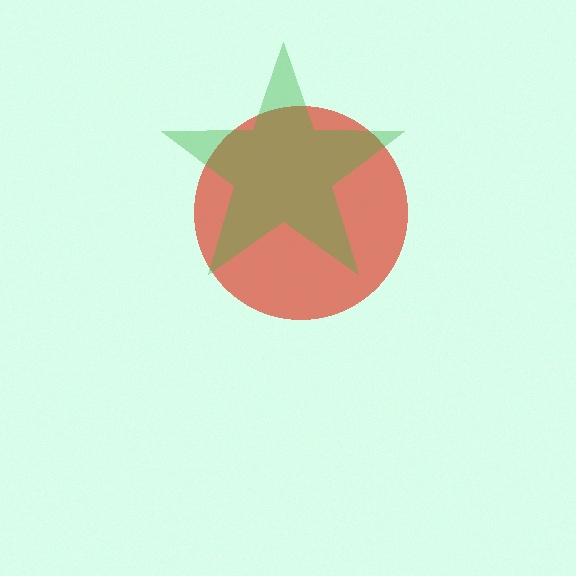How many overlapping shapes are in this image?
There are 2 overlapping shapes in the image.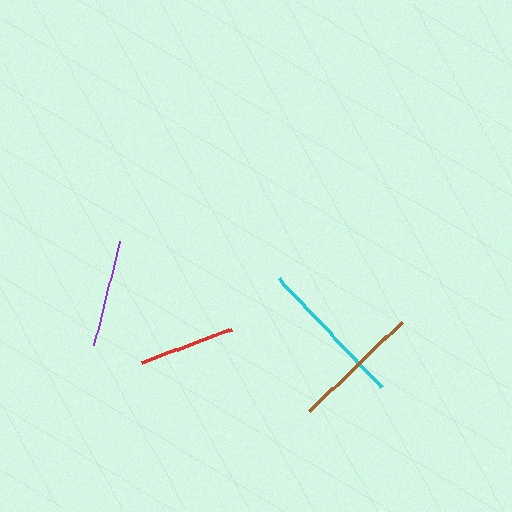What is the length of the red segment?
The red segment is approximately 96 pixels long.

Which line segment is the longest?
The cyan line is the longest at approximately 149 pixels.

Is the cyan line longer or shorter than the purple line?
The cyan line is longer than the purple line.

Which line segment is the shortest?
The red line is the shortest at approximately 96 pixels.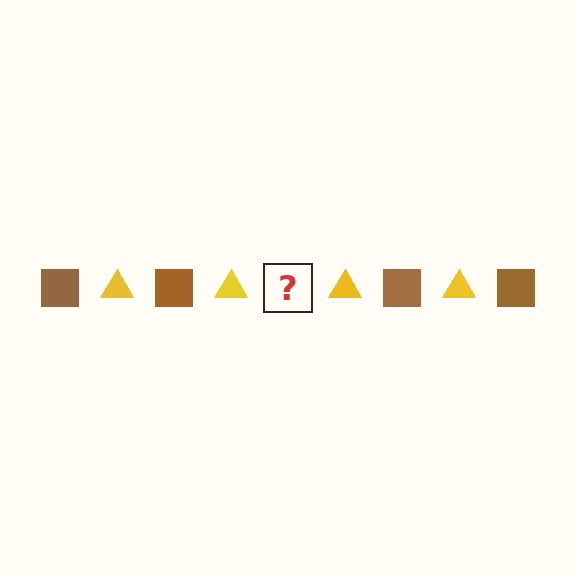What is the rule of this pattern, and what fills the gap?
The rule is that the pattern alternates between brown square and yellow triangle. The gap should be filled with a brown square.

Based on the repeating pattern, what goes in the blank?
The blank should be a brown square.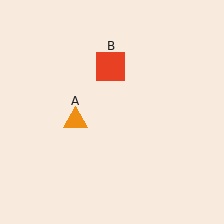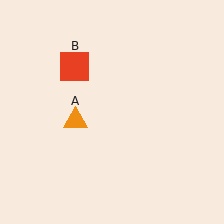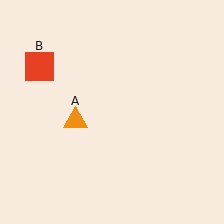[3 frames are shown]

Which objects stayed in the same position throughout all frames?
Orange triangle (object A) remained stationary.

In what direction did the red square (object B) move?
The red square (object B) moved left.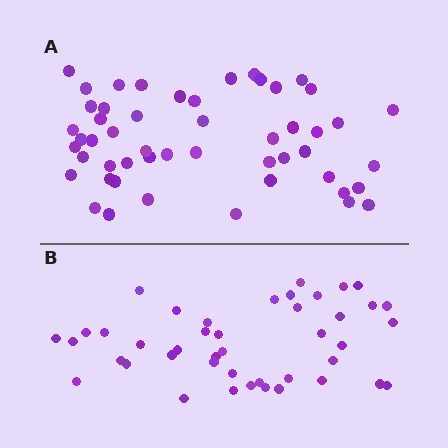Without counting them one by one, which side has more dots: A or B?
Region A (the top region) has more dots.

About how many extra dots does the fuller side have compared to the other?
Region A has roughly 8 or so more dots than region B.